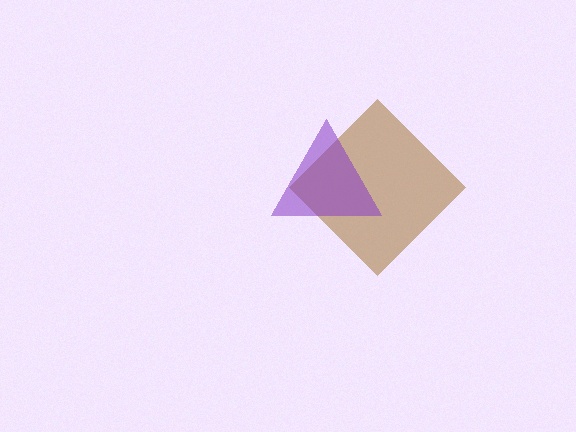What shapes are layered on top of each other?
The layered shapes are: a brown diamond, a purple triangle.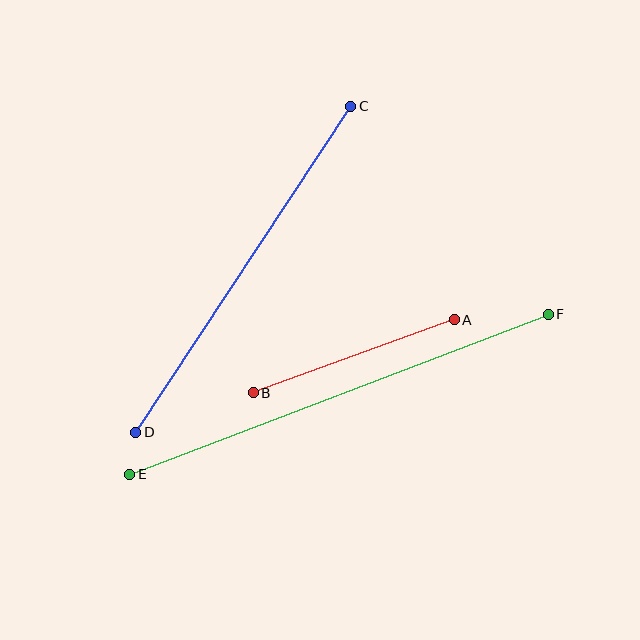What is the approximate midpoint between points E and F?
The midpoint is at approximately (339, 394) pixels.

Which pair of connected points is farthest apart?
Points E and F are farthest apart.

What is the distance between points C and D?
The distance is approximately 391 pixels.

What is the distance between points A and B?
The distance is approximately 214 pixels.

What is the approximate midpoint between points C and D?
The midpoint is at approximately (243, 269) pixels.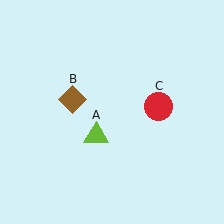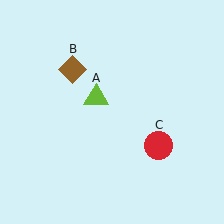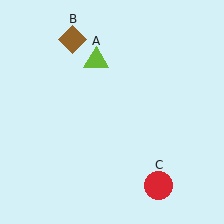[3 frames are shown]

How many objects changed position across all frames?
3 objects changed position: lime triangle (object A), brown diamond (object B), red circle (object C).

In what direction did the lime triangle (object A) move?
The lime triangle (object A) moved up.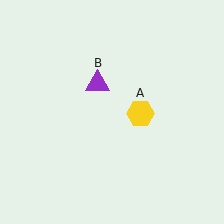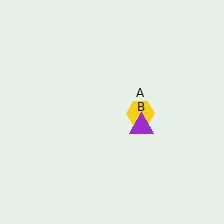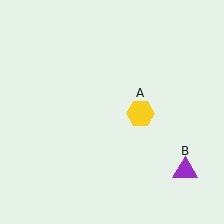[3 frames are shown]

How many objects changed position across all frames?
1 object changed position: purple triangle (object B).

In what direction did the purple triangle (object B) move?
The purple triangle (object B) moved down and to the right.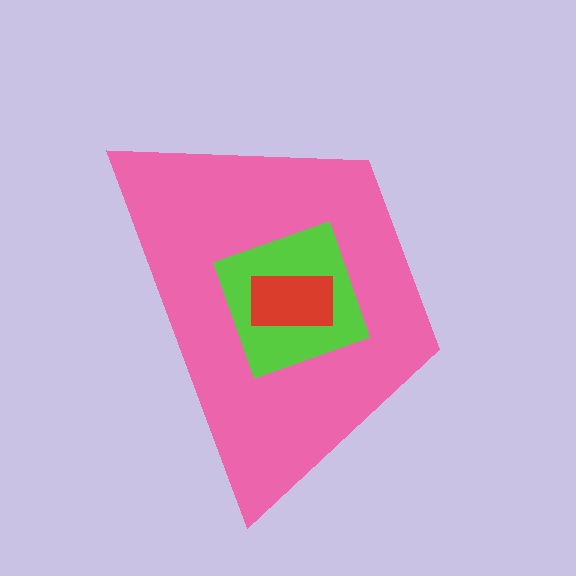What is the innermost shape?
The red rectangle.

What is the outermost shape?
The pink trapezoid.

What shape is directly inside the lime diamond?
The red rectangle.